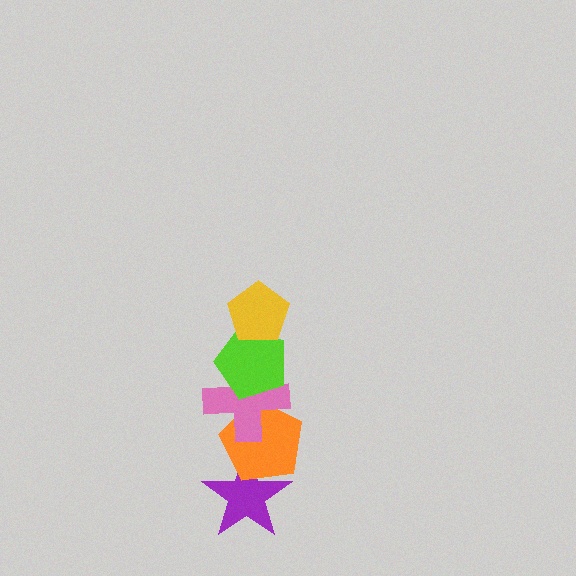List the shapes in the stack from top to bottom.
From top to bottom: the yellow pentagon, the lime pentagon, the pink cross, the orange pentagon, the purple star.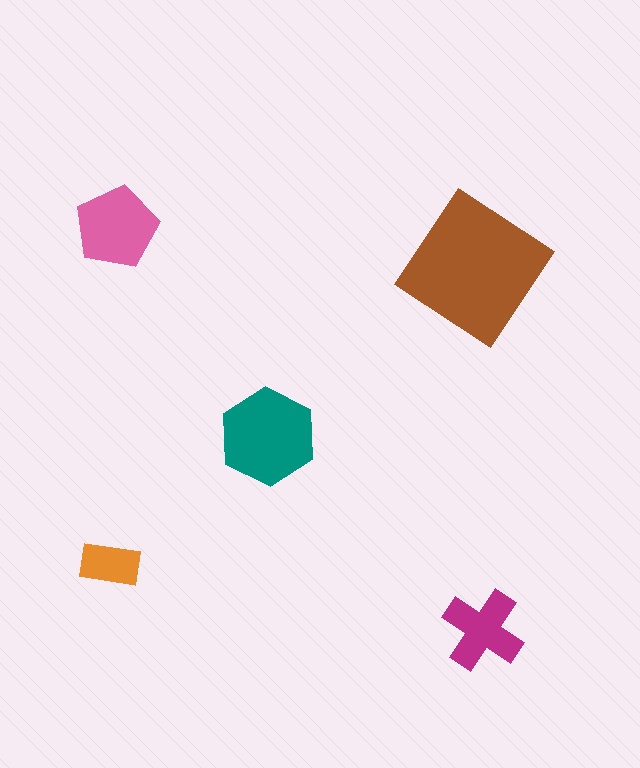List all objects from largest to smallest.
The brown diamond, the teal hexagon, the pink pentagon, the magenta cross, the orange rectangle.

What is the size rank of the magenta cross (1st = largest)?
4th.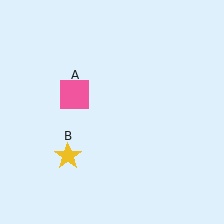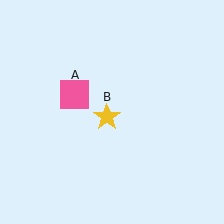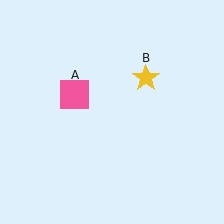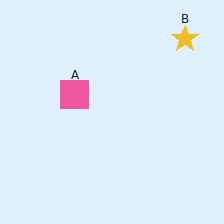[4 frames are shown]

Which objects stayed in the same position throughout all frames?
Pink square (object A) remained stationary.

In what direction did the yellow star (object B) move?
The yellow star (object B) moved up and to the right.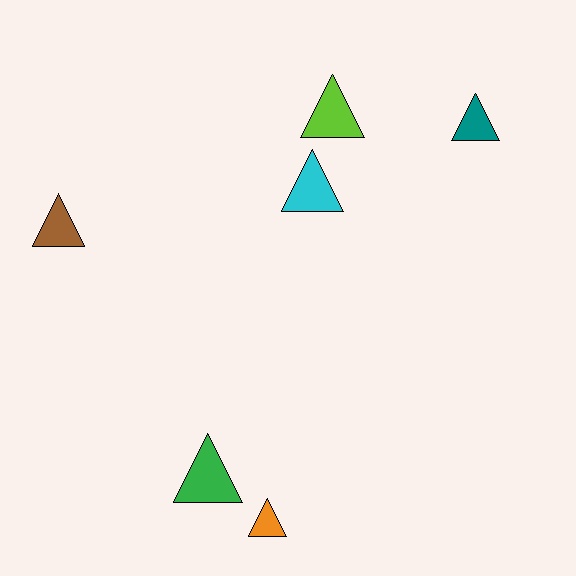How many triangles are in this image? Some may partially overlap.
There are 6 triangles.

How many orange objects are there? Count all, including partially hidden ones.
There is 1 orange object.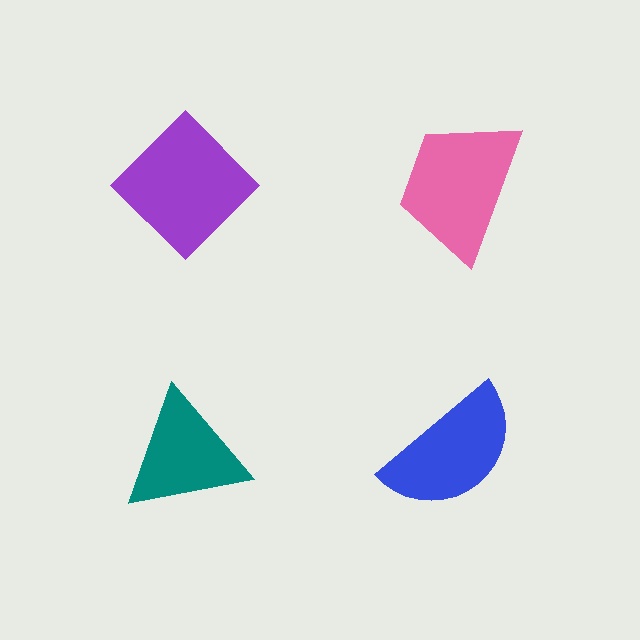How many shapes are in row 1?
2 shapes.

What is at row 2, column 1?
A teal triangle.